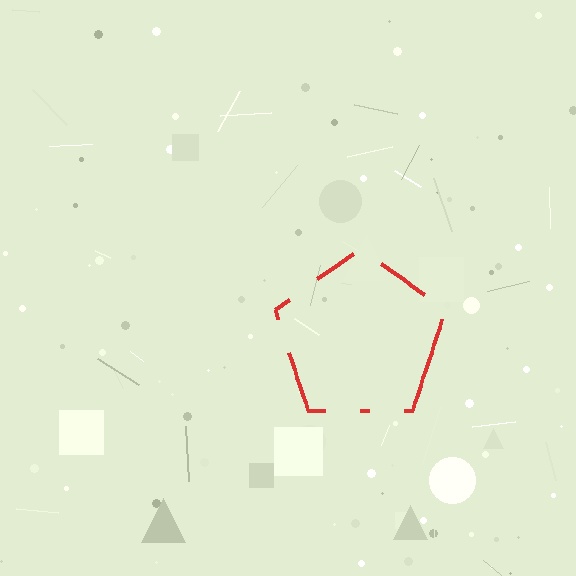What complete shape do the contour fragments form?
The contour fragments form a pentagon.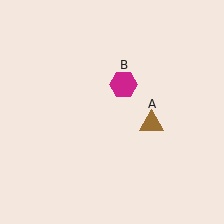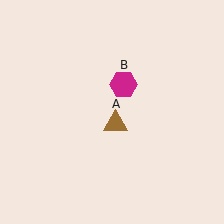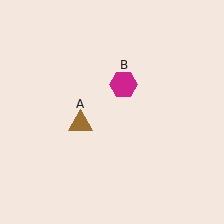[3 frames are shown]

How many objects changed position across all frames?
1 object changed position: brown triangle (object A).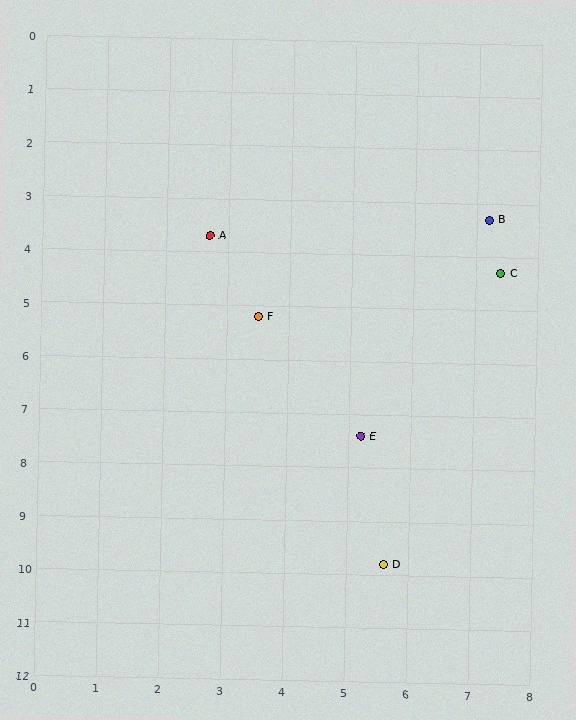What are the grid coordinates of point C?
Point C is at approximately (7.4, 4.3).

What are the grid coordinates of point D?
Point D is at approximately (5.6, 9.8).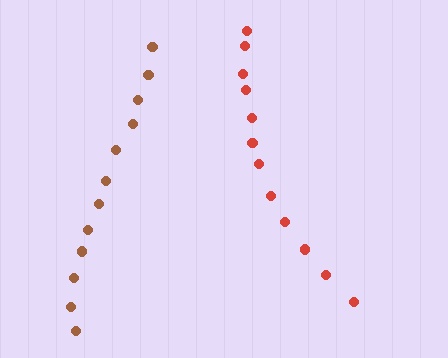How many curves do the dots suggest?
There are 2 distinct paths.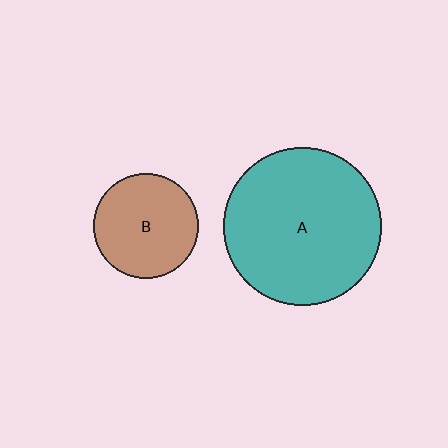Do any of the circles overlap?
No, none of the circles overlap.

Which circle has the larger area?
Circle A (teal).